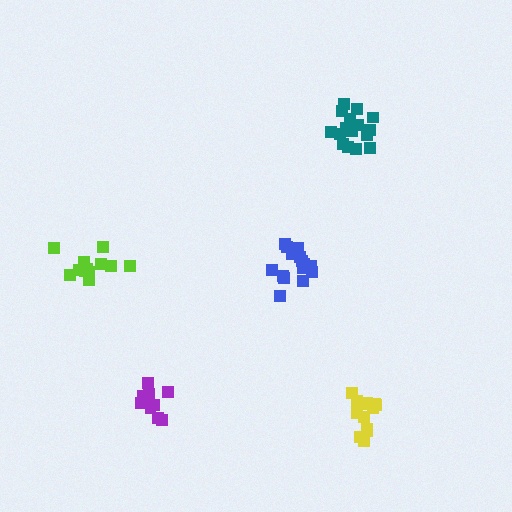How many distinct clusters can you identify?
There are 5 distinct clusters.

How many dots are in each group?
Group 1: 10 dots, Group 2: 15 dots, Group 3: 16 dots, Group 4: 13 dots, Group 5: 16 dots (70 total).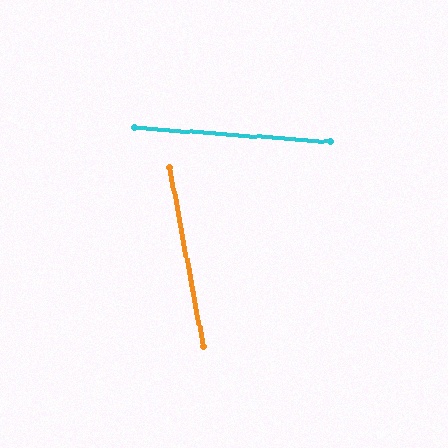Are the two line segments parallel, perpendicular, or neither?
Neither parallel nor perpendicular — they differ by about 75°.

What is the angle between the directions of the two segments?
Approximately 75 degrees.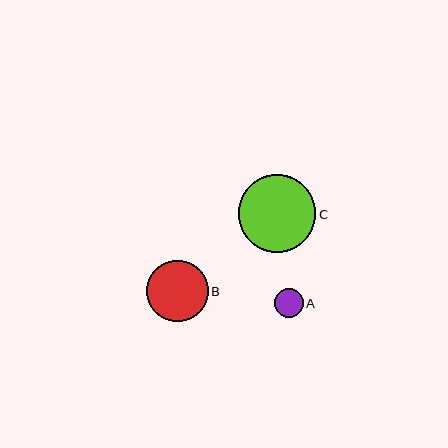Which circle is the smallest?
Circle A is the smallest with a size of approximately 28 pixels.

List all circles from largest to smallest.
From largest to smallest: C, B, A.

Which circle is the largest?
Circle C is the largest with a size of approximately 78 pixels.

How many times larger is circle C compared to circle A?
Circle C is approximately 2.7 times the size of circle A.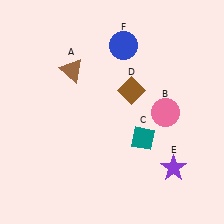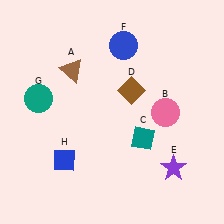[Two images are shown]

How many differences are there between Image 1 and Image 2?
There are 2 differences between the two images.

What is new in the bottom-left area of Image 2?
A blue diamond (H) was added in the bottom-left area of Image 2.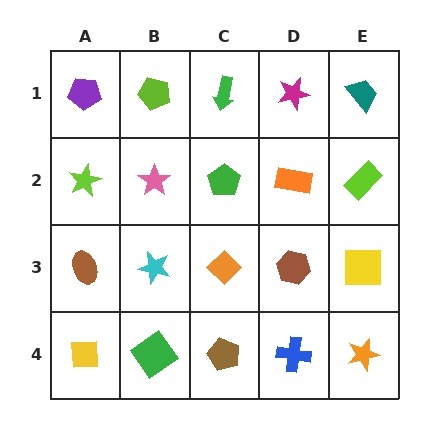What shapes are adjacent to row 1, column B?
A pink star (row 2, column B), a purple pentagon (row 1, column A), a green arrow (row 1, column C).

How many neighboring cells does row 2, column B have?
4.